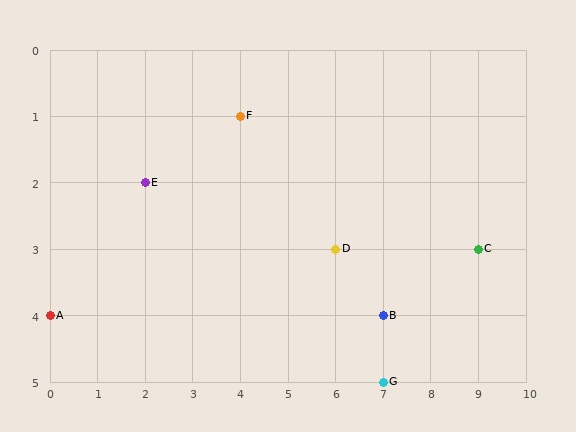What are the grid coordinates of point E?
Point E is at grid coordinates (2, 2).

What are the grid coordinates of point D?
Point D is at grid coordinates (6, 3).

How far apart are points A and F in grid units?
Points A and F are 4 columns and 3 rows apart (about 5.0 grid units diagonally).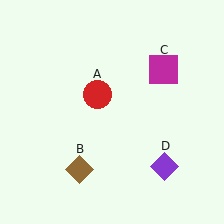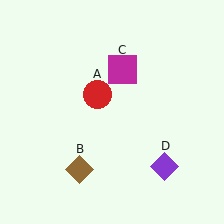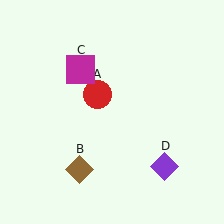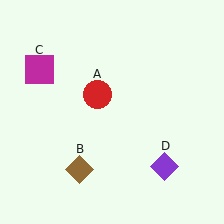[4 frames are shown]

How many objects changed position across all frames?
1 object changed position: magenta square (object C).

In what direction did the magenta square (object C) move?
The magenta square (object C) moved left.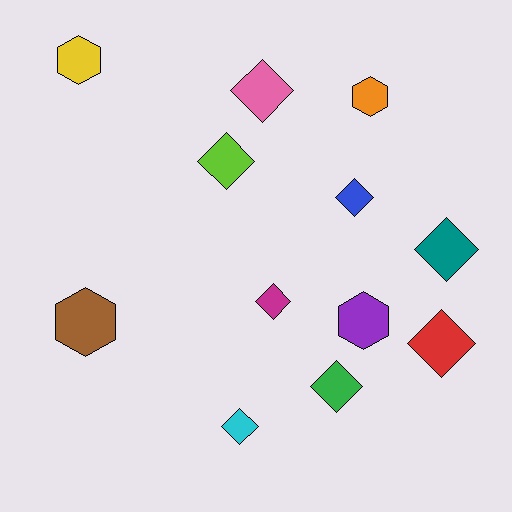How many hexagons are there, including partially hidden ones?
There are 4 hexagons.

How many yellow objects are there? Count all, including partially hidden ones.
There is 1 yellow object.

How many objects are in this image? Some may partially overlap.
There are 12 objects.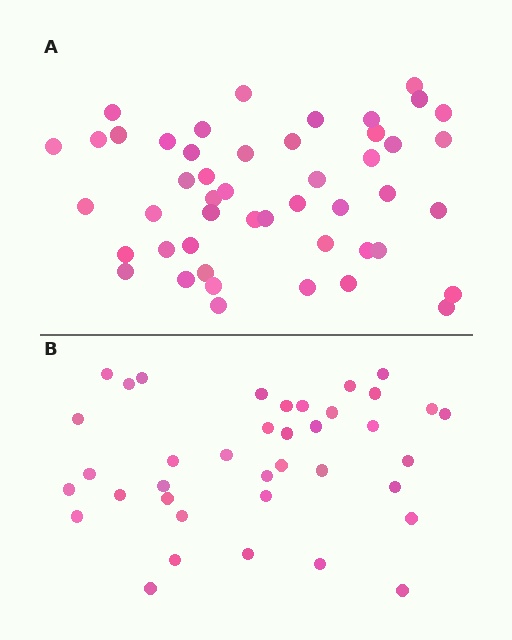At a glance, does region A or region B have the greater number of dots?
Region A (the top region) has more dots.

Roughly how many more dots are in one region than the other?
Region A has roughly 10 or so more dots than region B.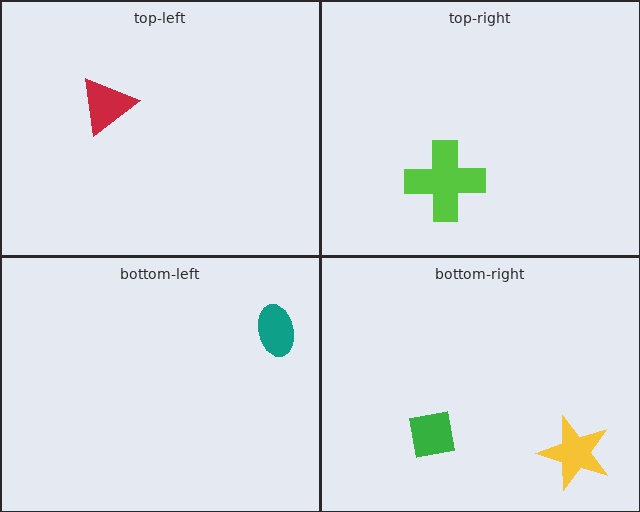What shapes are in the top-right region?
The lime cross.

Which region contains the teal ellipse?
The bottom-left region.